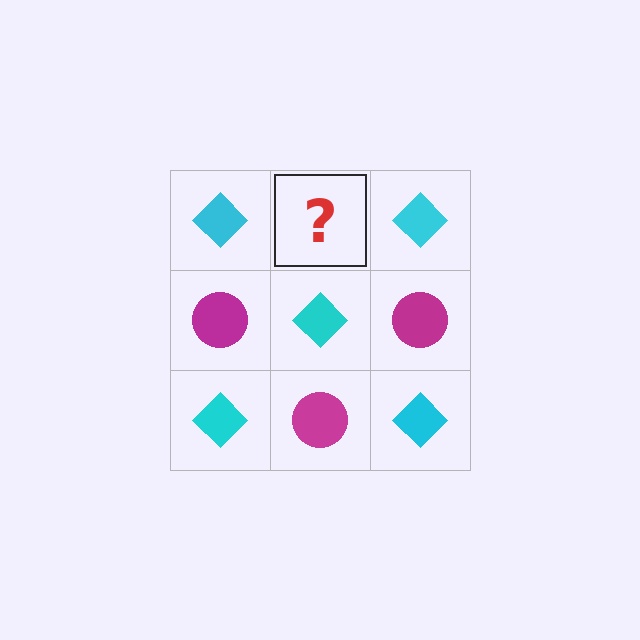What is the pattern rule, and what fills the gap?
The rule is that it alternates cyan diamond and magenta circle in a checkerboard pattern. The gap should be filled with a magenta circle.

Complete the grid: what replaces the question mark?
The question mark should be replaced with a magenta circle.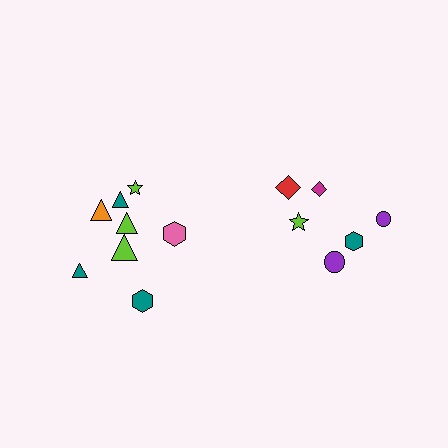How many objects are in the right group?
There are 6 objects.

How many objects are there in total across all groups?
There are 14 objects.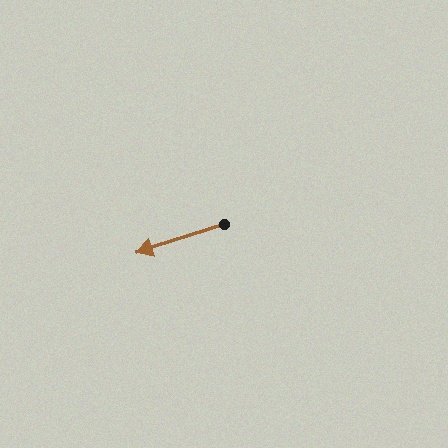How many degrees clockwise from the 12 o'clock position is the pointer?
Approximately 252 degrees.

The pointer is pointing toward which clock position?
Roughly 8 o'clock.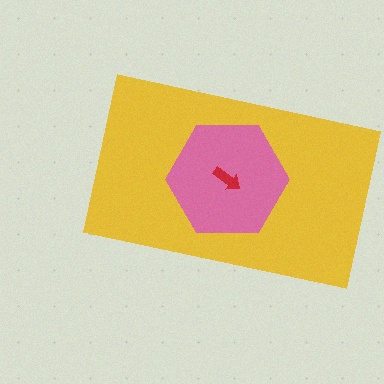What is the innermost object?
The red arrow.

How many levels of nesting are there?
3.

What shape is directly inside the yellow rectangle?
The pink hexagon.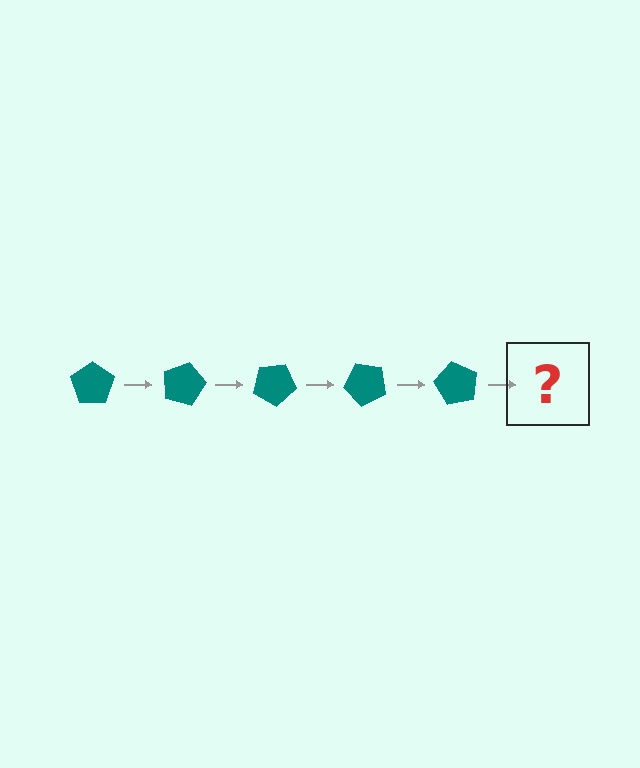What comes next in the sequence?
The next element should be a teal pentagon rotated 75 degrees.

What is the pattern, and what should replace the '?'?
The pattern is that the pentagon rotates 15 degrees each step. The '?' should be a teal pentagon rotated 75 degrees.